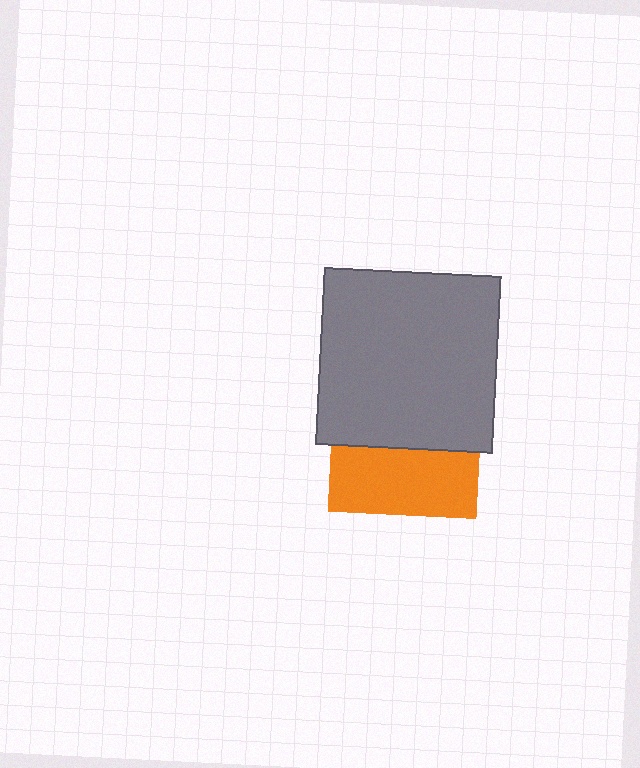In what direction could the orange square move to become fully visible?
The orange square could move down. That would shift it out from behind the gray square entirely.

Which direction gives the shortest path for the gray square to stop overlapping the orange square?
Moving up gives the shortest separation.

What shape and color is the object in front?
The object in front is a gray square.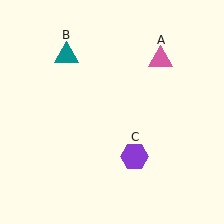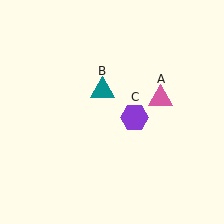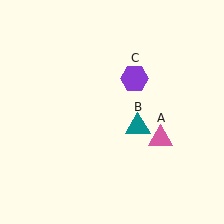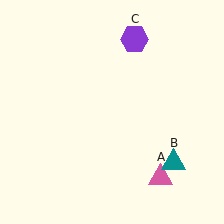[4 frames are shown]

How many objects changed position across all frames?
3 objects changed position: pink triangle (object A), teal triangle (object B), purple hexagon (object C).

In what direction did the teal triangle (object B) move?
The teal triangle (object B) moved down and to the right.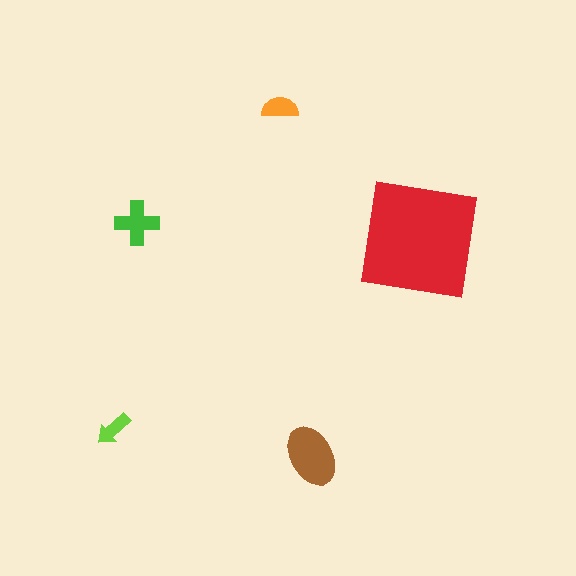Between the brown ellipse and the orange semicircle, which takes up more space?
The brown ellipse.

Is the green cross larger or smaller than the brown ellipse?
Smaller.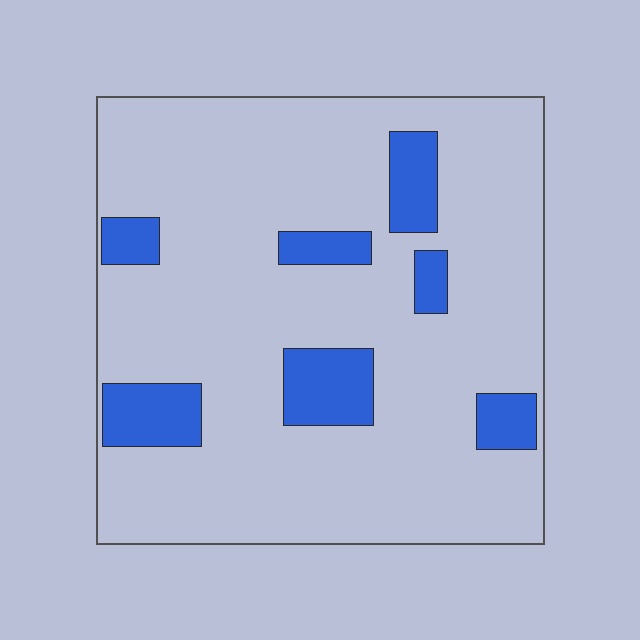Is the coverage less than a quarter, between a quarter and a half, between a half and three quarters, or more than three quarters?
Less than a quarter.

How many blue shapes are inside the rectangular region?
7.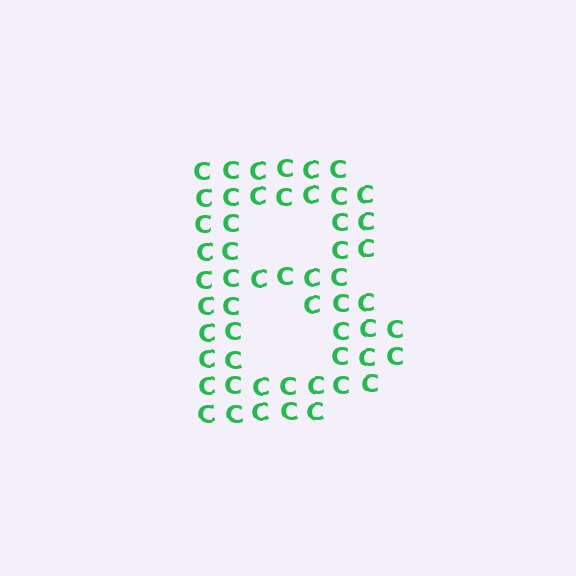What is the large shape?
The large shape is the letter B.